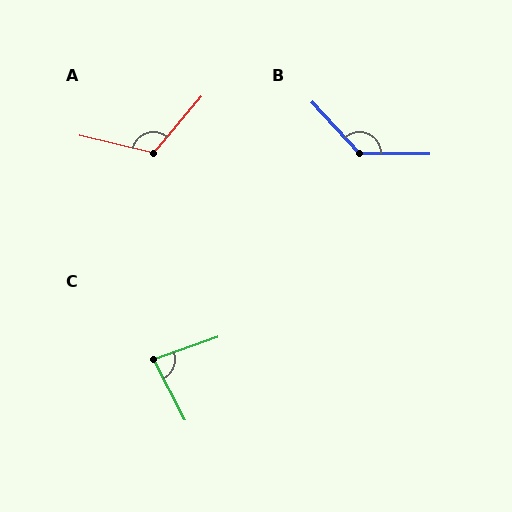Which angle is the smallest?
C, at approximately 82 degrees.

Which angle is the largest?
B, at approximately 132 degrees.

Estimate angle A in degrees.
Approximately 117 degrees.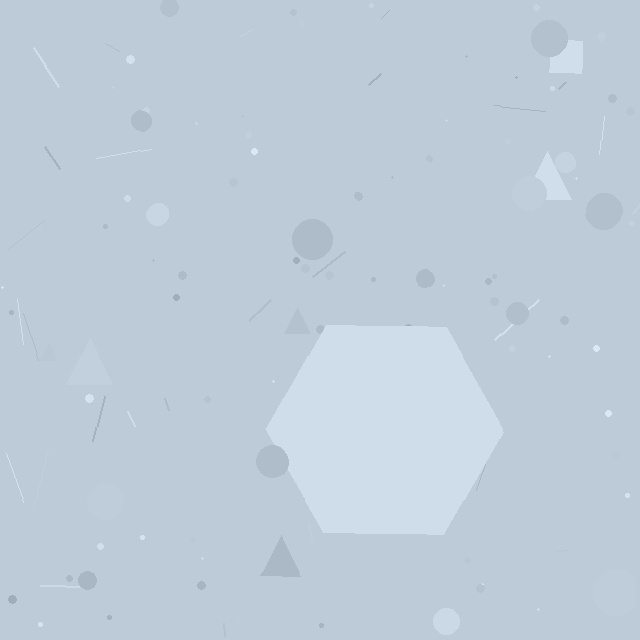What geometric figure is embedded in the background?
A hexagon is embedded in the background.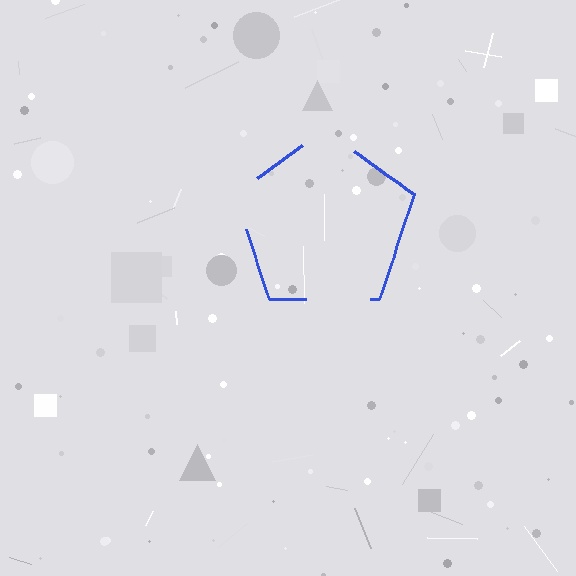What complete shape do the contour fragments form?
The contour fragments form a pentagon.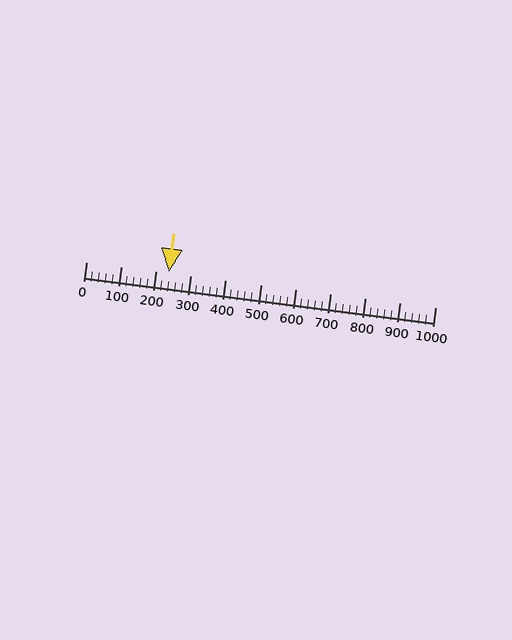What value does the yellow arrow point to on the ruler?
The yellow arrow points to approximately 237.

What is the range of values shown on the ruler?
The ruler shows values from 0 to 1000.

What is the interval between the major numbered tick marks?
The major tick marks are spaced 100 units apart.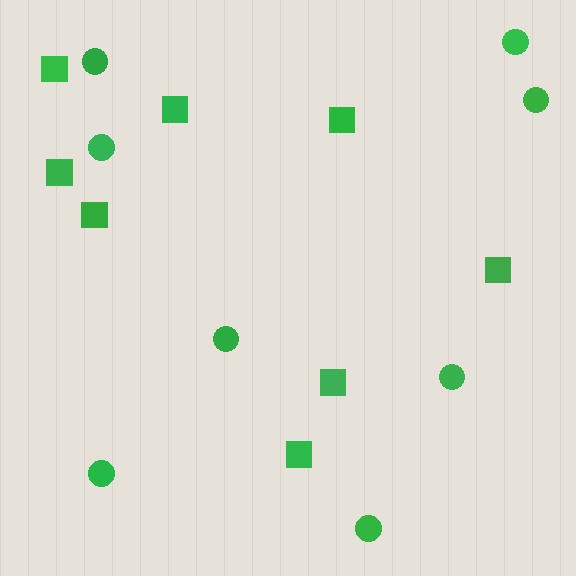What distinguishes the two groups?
There are 2 groups: one group of squares (8) and one group of circles (8).